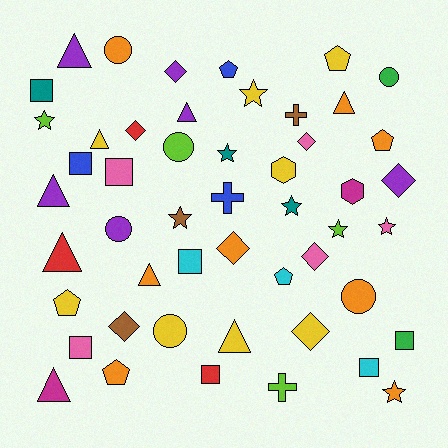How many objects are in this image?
There are 50 objects.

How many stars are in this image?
There are 8 stars.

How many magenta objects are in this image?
There are 2 magenta objects.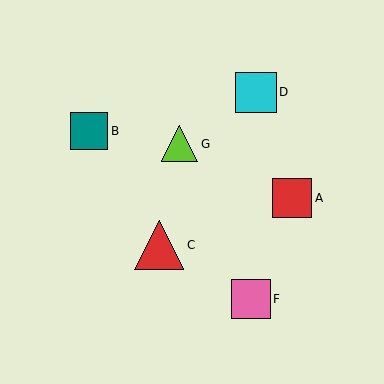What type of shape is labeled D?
Shape D is a cyan square.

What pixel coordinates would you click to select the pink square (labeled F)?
Click at (251, 299) to select the pink square F.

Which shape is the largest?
The red triangle (labeled C) is the largest.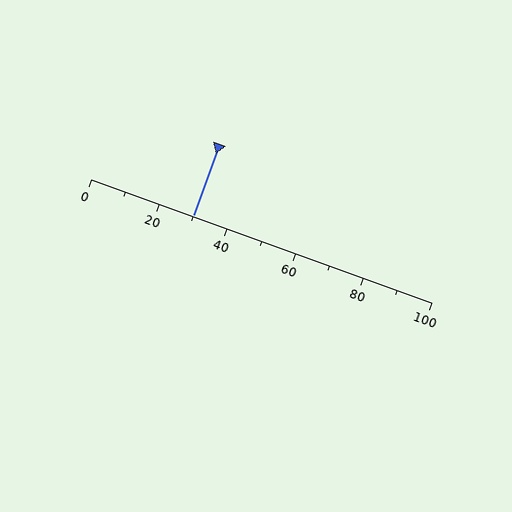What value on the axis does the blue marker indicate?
The marker indicates approximately 30.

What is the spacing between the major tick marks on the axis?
The major ticks are spaced 20 apart.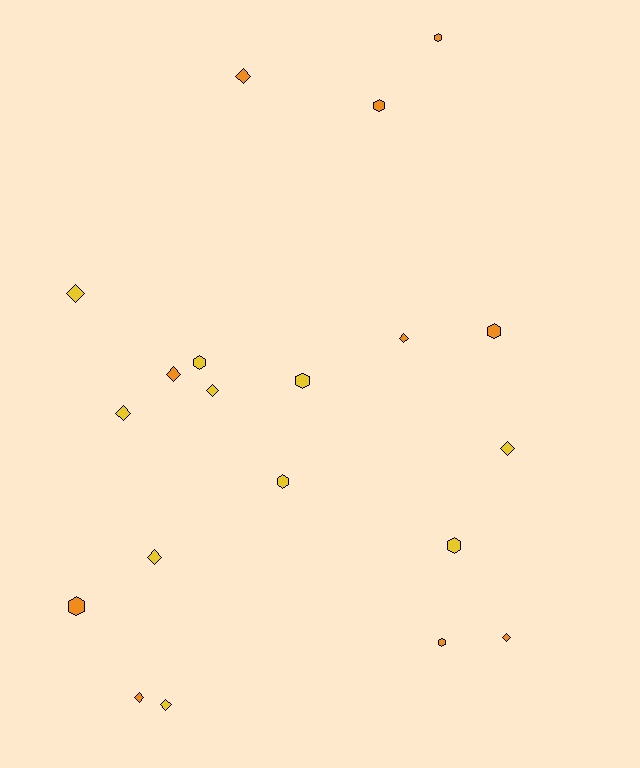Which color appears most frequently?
Yellow, with 10 objects.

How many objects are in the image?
There are 20 objects.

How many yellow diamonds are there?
There are 6 yellow diamonds.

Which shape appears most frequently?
Diamond, with 11 objects.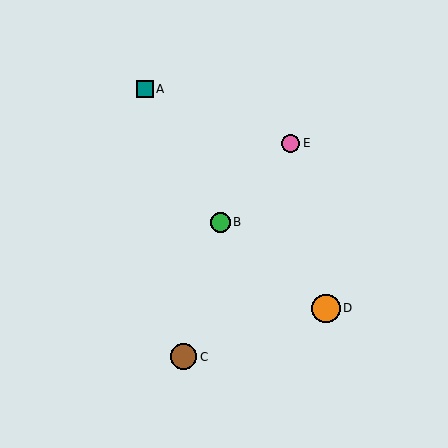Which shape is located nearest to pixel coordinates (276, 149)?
The pink circle (labeled E) at (291, 143) is nearest to that location.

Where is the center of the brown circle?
The center of the brown circle is at (183, 357).